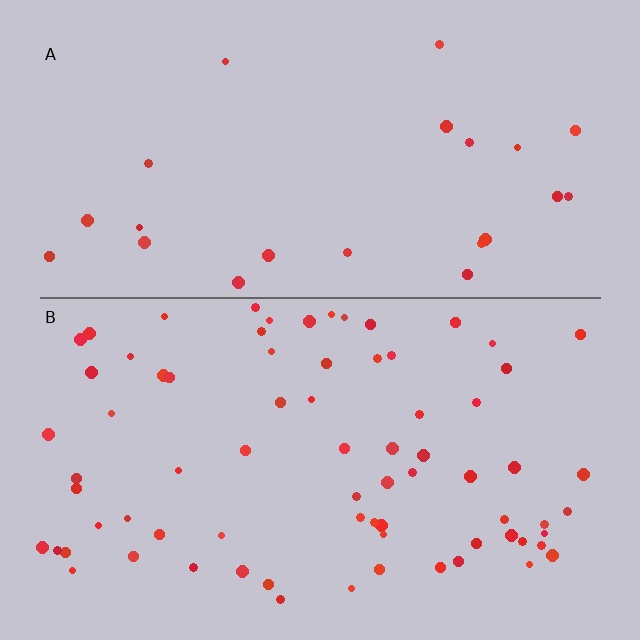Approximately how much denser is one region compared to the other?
Approximately 3.2× — region B over region A.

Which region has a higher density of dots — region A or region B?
B (the bottom).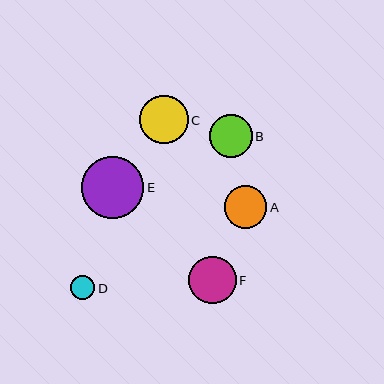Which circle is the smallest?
Circle D is the smallest with a size of approximately 25 pixels.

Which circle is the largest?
Circle E is the largest with a size of approximately 62 pixels.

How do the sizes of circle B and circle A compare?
Circle B and circle A are approximately the same size.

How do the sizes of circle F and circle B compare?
Circle F and circle B are approximately the same size.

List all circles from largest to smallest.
From largest to smallest: E, C, F, B, A, D.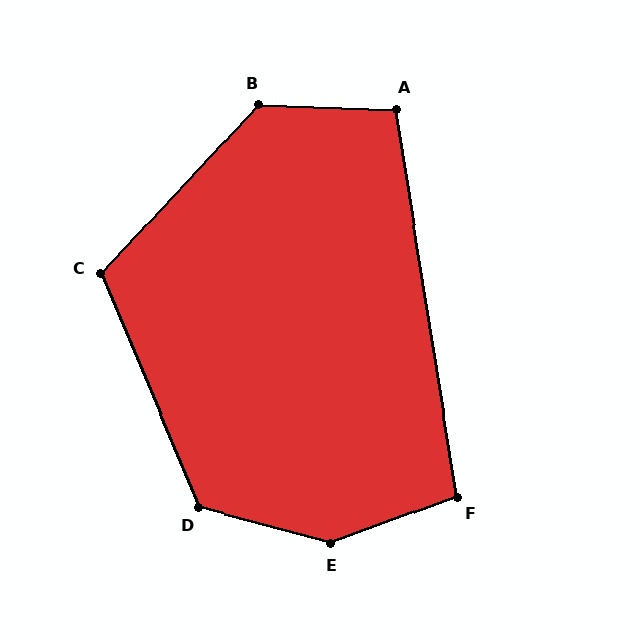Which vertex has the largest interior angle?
E, at approximately 145 degrees.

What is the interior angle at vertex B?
Approximately 131 degrees (obtuse).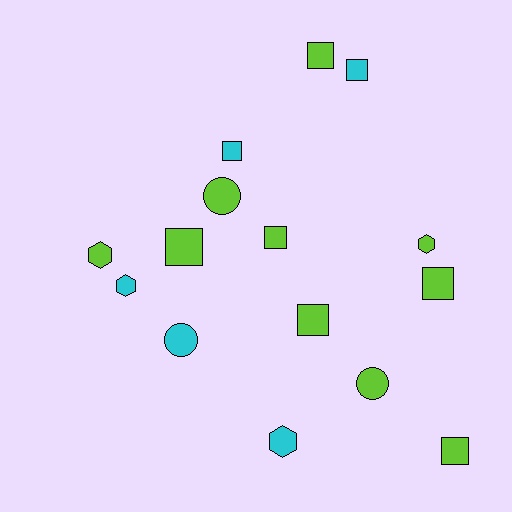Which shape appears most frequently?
Square, with 8 objects.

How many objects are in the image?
There are 15 objects.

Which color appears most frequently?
Lime, with 10 objects.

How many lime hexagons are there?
There are 2 lime hexagons.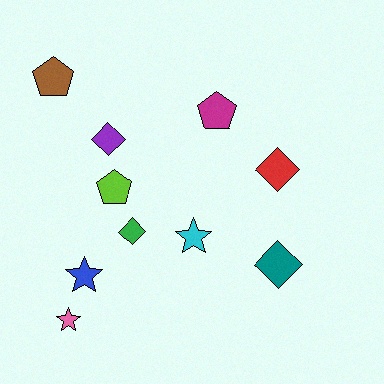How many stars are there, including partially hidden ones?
There are 3 stars.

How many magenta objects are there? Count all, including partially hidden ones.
There is 1 magenta object.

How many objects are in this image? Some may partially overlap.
There are 10 objects.